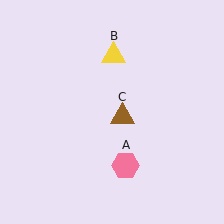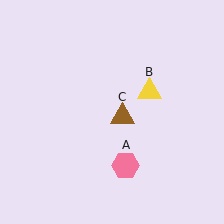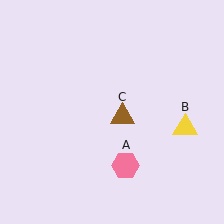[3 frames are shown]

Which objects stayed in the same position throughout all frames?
Pink hexagon (object A) and brown triangle (object C) remained stationary.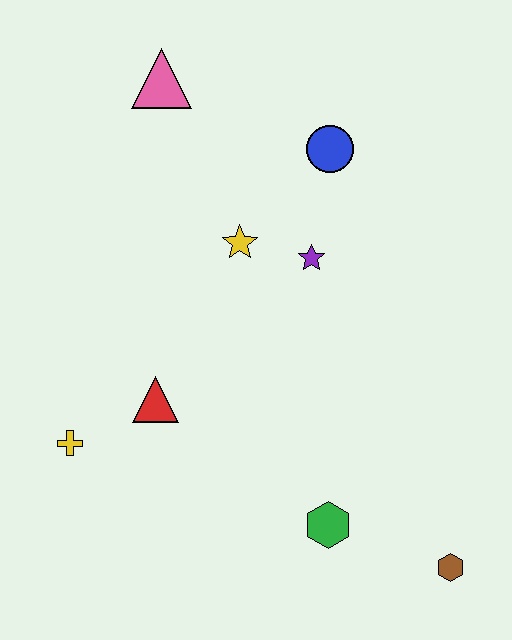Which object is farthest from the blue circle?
The brown hexagon is farthest from the blue circle.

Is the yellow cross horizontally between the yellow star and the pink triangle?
No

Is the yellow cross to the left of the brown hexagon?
Yes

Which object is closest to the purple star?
The yellow star is closest to the purple star.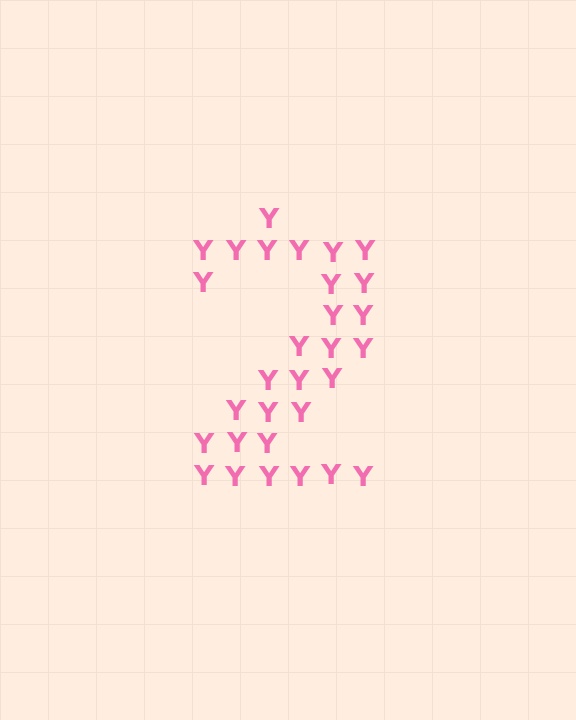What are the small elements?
The small elements are letter Y's.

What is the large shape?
The large shape is the digit 2.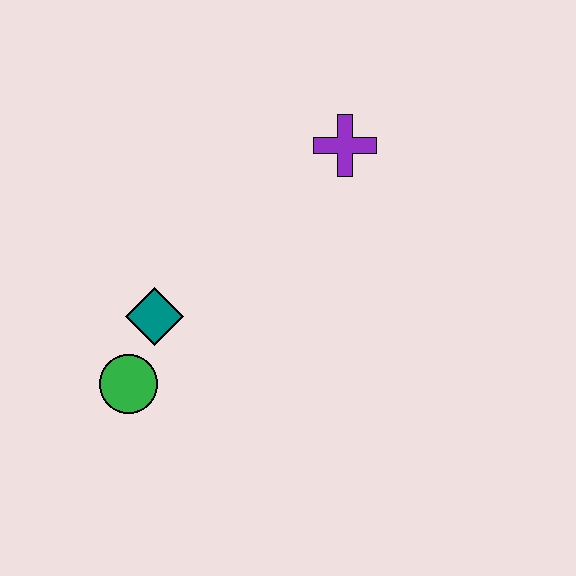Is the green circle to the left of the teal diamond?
Yes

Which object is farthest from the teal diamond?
The purple cross is farthest from the teal diamond.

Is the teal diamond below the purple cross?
Yes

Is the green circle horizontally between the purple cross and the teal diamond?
No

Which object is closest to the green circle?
The teal diamond is closest to the green circle.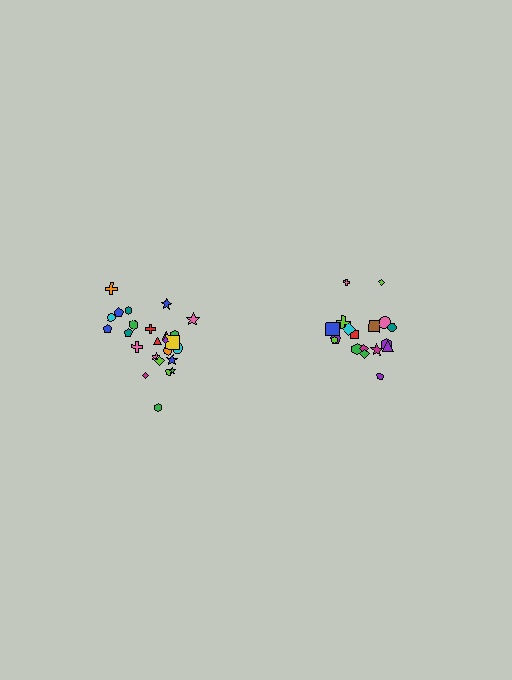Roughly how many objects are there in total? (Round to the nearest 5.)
Roughly 45 objects in total.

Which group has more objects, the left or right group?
The left group.